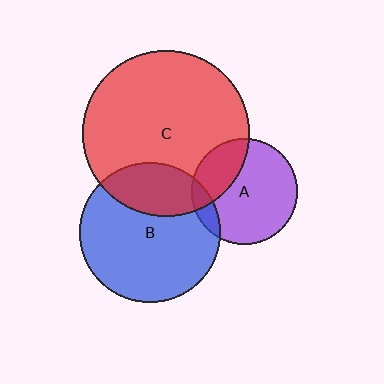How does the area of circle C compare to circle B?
Approximately 1.4 times.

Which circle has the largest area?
Circle C (red).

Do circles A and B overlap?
Yes.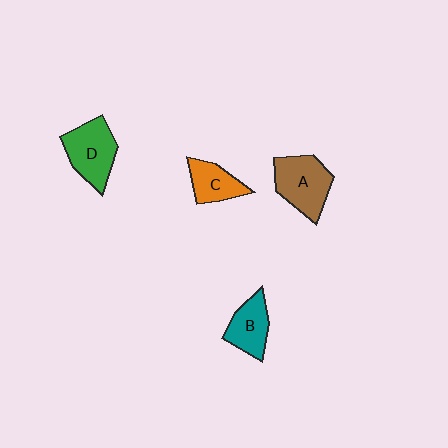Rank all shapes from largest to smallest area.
From largest to smallest: A (brown), D (green), B (teal), C (orange).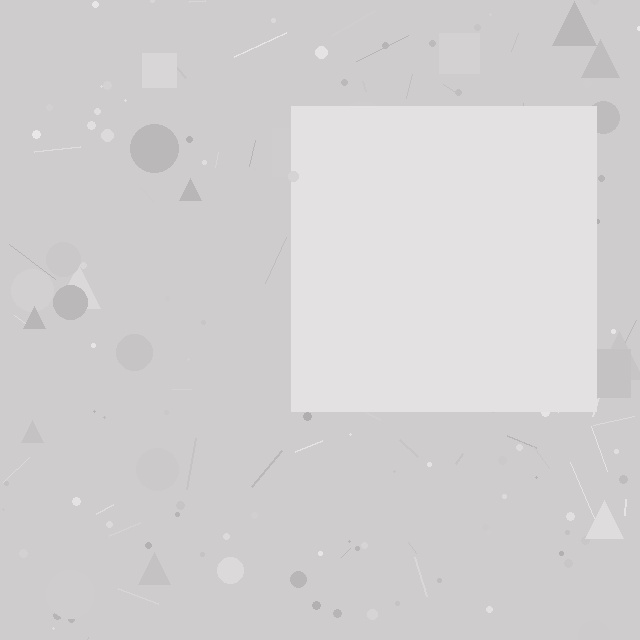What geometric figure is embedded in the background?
A square is embedded in the background.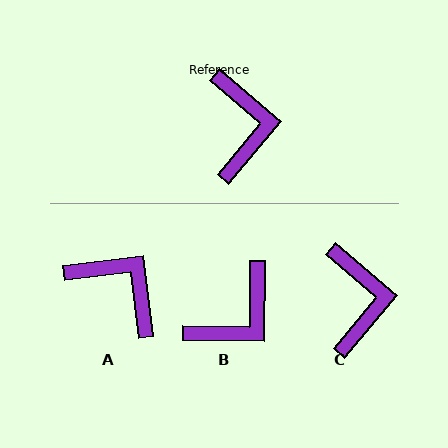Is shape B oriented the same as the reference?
No, it is off by about 51 degrees.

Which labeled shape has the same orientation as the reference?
C.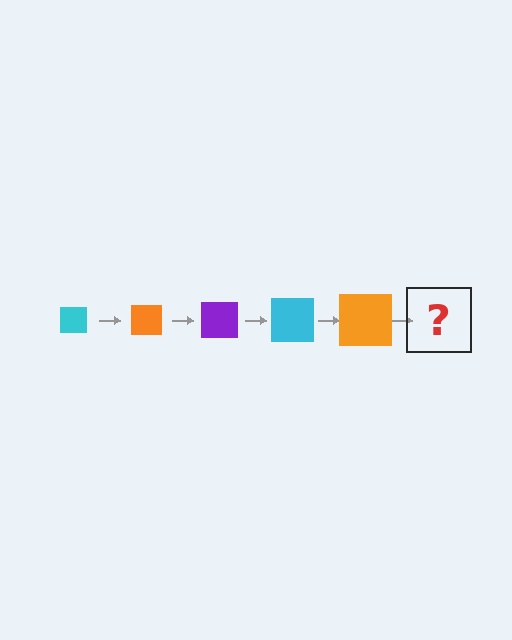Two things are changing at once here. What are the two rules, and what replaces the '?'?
The two rules are that the square grows larger each step and the color cycles through cyan, orange, and purple. The '?' should be a purple square, larger than the previous one.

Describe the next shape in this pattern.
It should be a purple square, larger than the previous one.